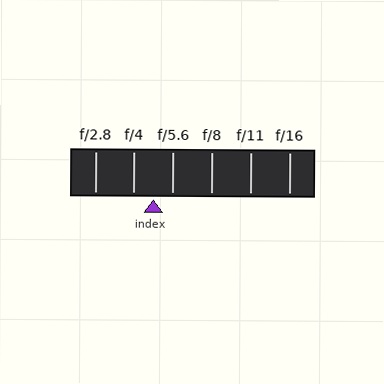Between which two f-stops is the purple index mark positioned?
The index mark is between f/4 and f/5.6.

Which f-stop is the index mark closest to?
The index mark is closest to f/5.6.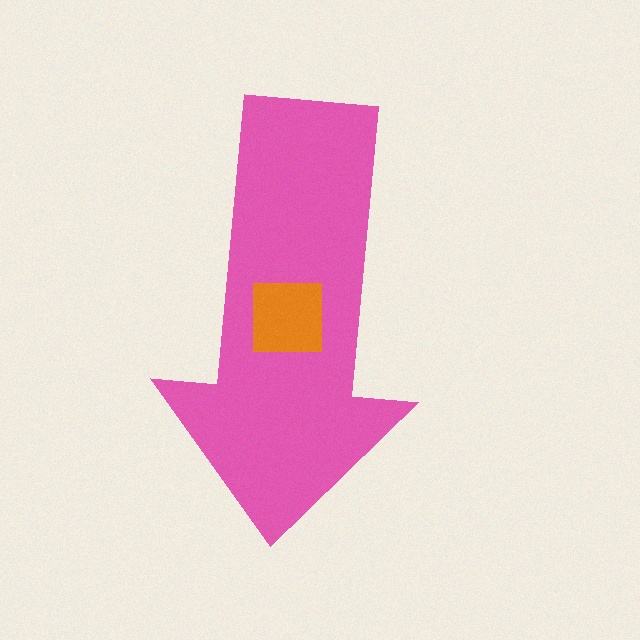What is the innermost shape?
The orange square.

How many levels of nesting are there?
2.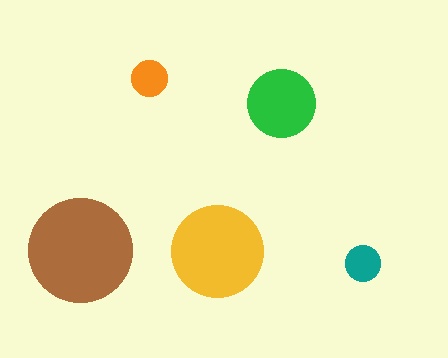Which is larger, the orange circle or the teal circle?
The orange one.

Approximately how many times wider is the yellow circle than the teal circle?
About 2.5 times wider.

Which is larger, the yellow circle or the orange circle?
The yellow one.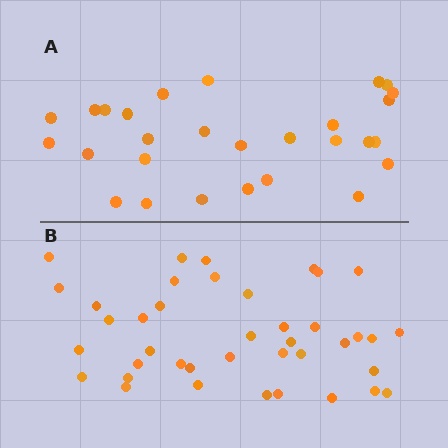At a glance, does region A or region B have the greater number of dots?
Region B (the bottom region) has more dots.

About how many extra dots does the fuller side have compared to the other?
Region B has roughly 12 or so more dots than region A.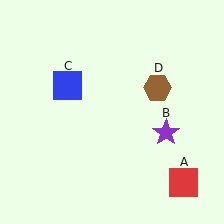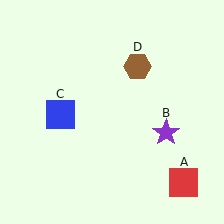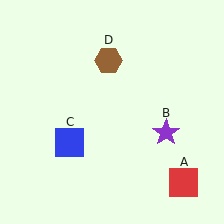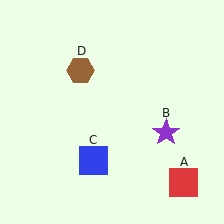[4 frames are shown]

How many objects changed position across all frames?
2 objects changed position: blue square (object C), brown hexagon (object D).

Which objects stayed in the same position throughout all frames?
Red square (object A) and purple star (object B) remained stationary.